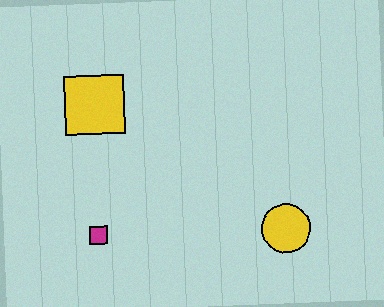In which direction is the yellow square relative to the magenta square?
The yellow square is above the magenta square.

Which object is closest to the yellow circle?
The magenta square is closest to the yellow circle.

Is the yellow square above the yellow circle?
Yes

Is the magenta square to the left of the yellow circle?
Yes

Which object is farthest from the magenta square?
The yellow circle is farthest from the magenta square.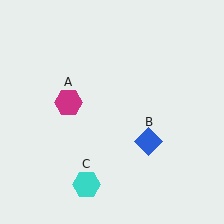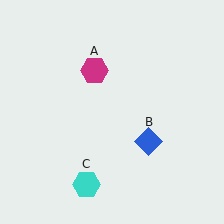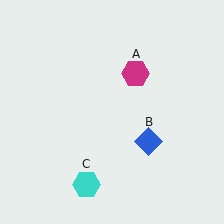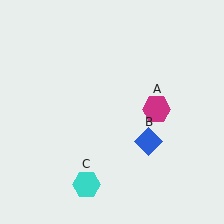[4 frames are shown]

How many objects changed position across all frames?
1 object changed position: magenta hexagon (object A).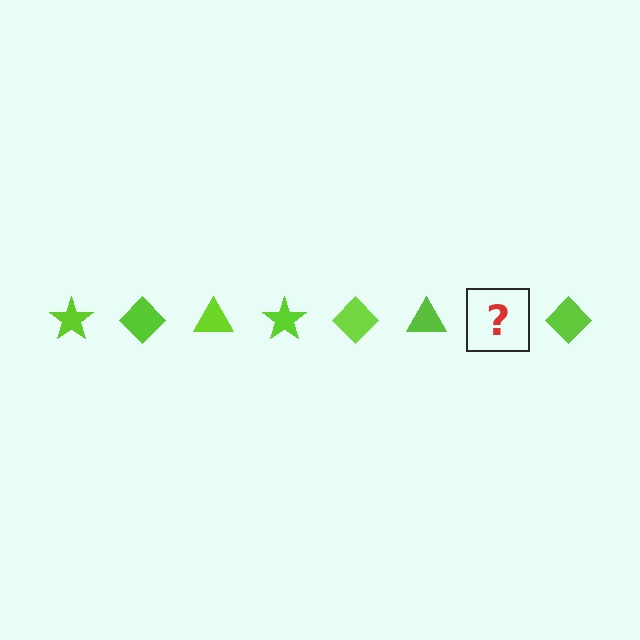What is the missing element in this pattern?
The missing element is a lime star.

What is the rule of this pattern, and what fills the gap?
The rule is that the pattern cycles through star, diamond, triangle shapes in lime. The gap should be filled with a lime star.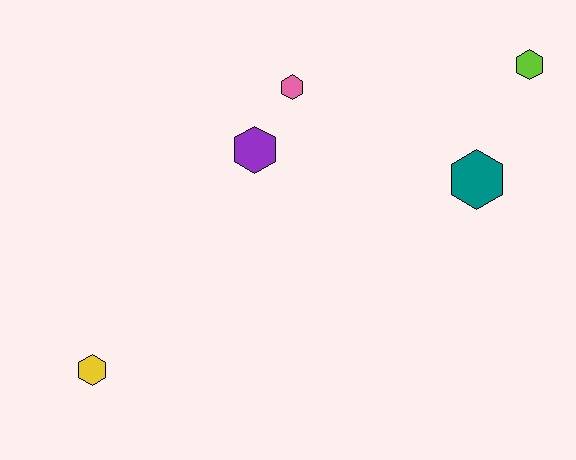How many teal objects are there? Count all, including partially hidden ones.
There is 1 teal object.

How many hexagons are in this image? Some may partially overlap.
There are 5 hexagons.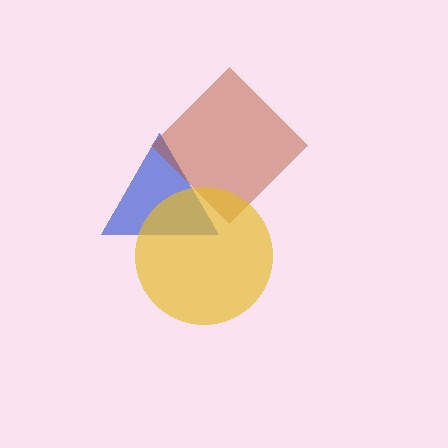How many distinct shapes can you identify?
There are 3 distinct shapes: a blue triangle, a brown diamond, a yellow circle.